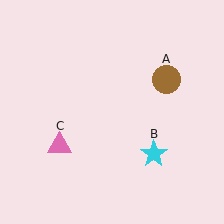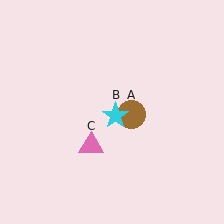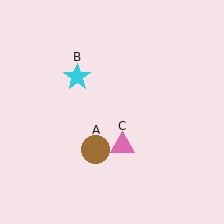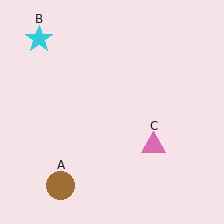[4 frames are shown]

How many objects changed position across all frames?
3 objects changed position: brown circle (object A), cyan star (object B), pink triangle (object C).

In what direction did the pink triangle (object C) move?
The pink triangle (object C) moved right.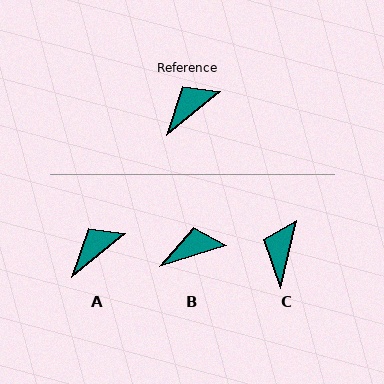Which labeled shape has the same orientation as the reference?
A.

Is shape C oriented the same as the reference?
No, it is off by about 38 degrees.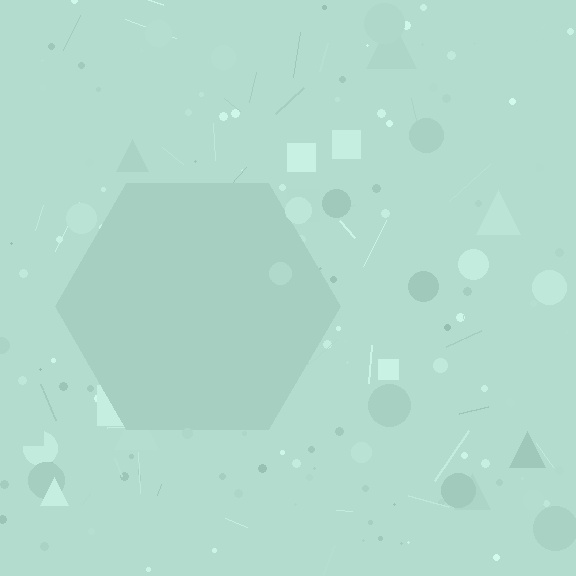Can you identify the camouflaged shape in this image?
The camouflaged shape is a hexagon.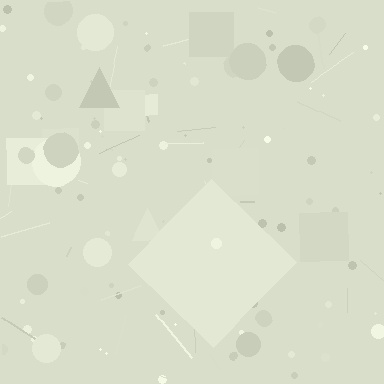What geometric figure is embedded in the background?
A diamond is embedded in the background.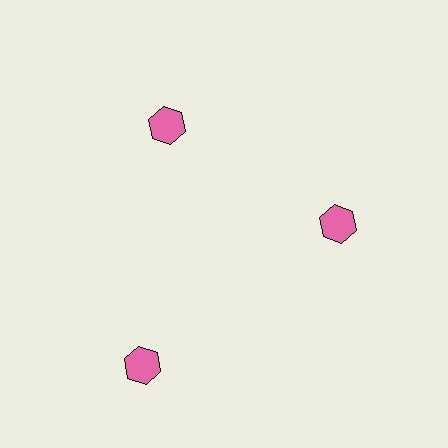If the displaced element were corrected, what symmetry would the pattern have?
It would have 3-fold rotational symmetry — the pattern would map onto itself every 120 degrees.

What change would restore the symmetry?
The symmetry would be restored by moving it inward, back onto the ring so that all 3 hexagons sit at equal angles and equal distance from the center.